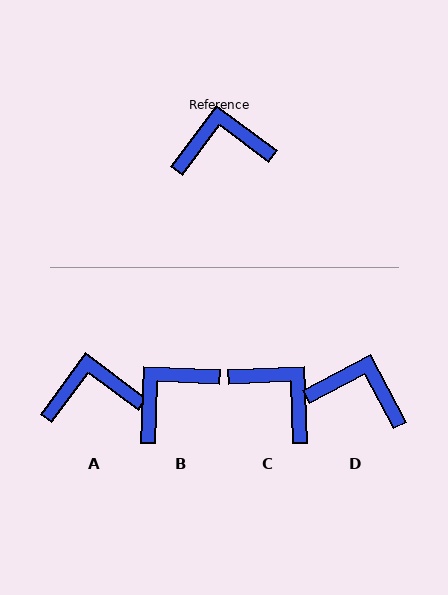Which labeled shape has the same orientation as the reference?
A.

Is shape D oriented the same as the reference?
No, it is off by about 25 degrees.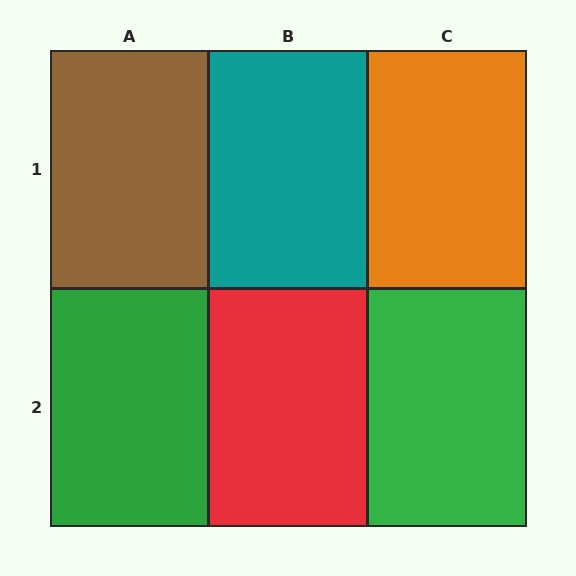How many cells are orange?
1 cell is orange.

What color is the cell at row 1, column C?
Orange.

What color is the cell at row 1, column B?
Teal.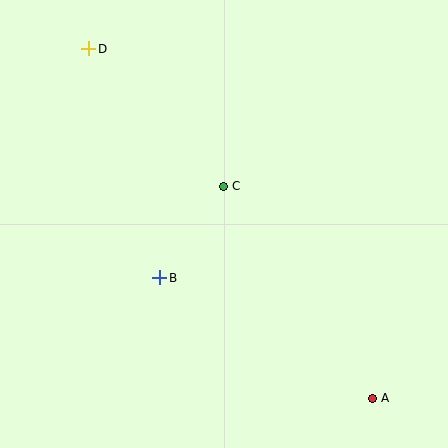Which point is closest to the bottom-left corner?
Point B is closest to the bottom-left corner.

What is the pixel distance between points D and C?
The distance between D and C is 192 pixels.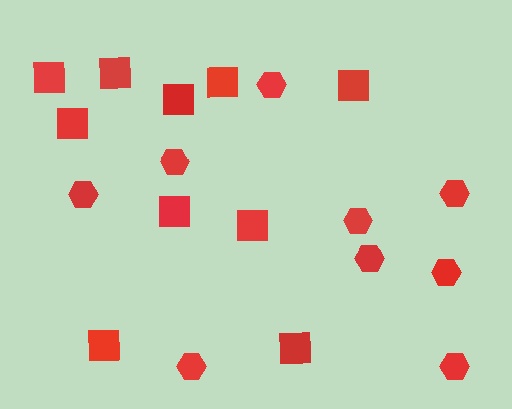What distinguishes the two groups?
There are 2 groups: one group of squares (10) and one group of hexagons (9).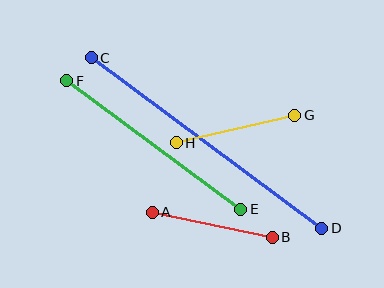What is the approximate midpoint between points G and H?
The midpoint is at approximately (235, 129) pixels.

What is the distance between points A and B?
The distance is approximately 123 pixels.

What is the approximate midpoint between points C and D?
The midpoint is at approximately (206, 143) pixels.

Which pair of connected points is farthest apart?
Points C and D are farthest apart.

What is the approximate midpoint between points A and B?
The midpoint is at approximately (212, 225) pixels.